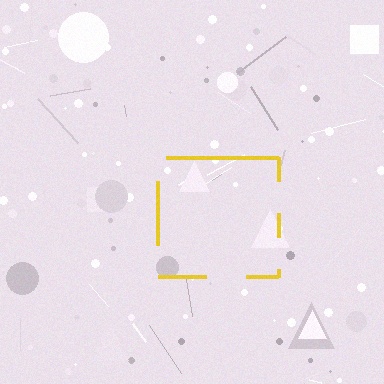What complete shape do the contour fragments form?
The contour fragments form a square.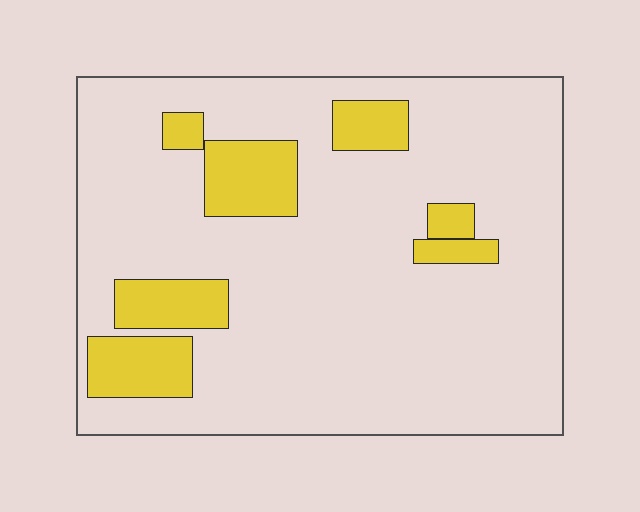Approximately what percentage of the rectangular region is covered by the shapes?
Approximately 15%.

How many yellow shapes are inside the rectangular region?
7.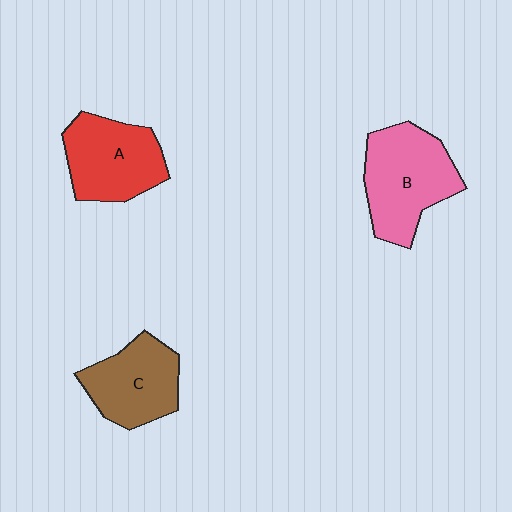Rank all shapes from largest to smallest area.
From largest to smallest: B (pink), A (red), C (brown).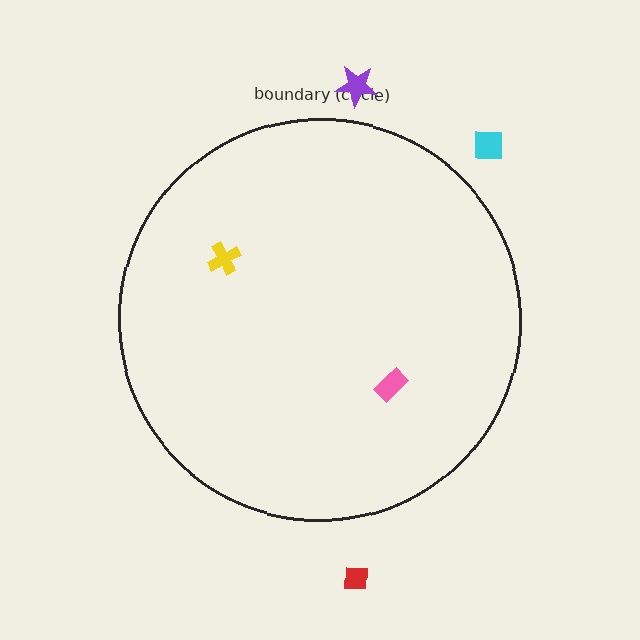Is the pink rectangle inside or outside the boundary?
Inside.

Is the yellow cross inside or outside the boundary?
Inside.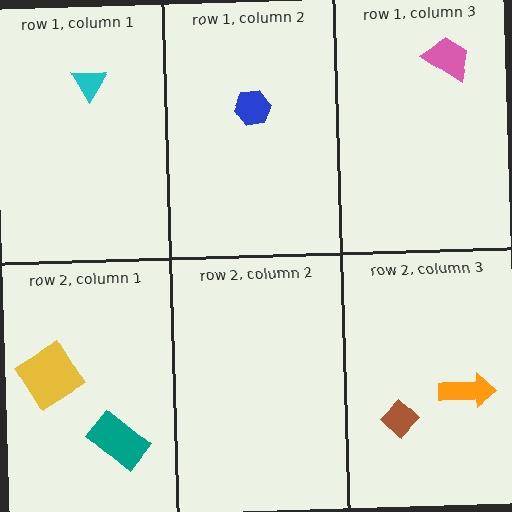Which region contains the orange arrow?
The row 2, column 3 region.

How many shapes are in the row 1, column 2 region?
1.